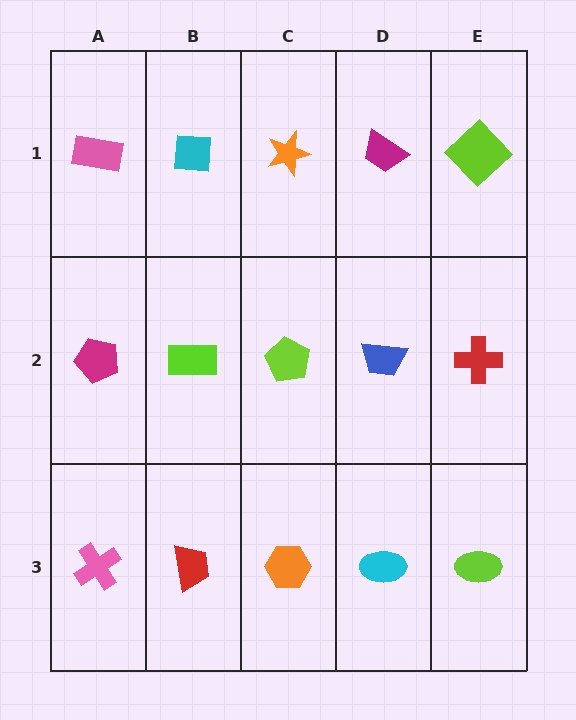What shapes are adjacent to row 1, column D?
A blue trapezoid (row 2, column D), an orange star (row 1, column C), a lime diamond (row 1, column E).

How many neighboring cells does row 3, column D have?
3.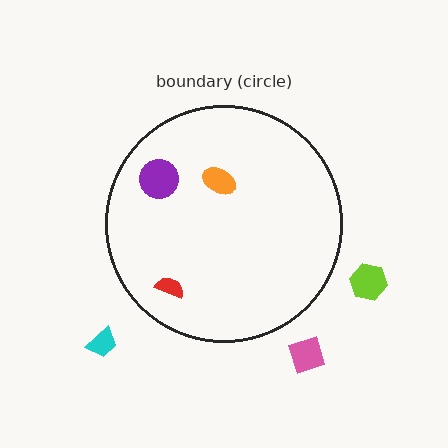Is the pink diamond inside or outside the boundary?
Outside.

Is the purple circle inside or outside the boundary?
Inside.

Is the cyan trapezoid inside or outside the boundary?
Outside.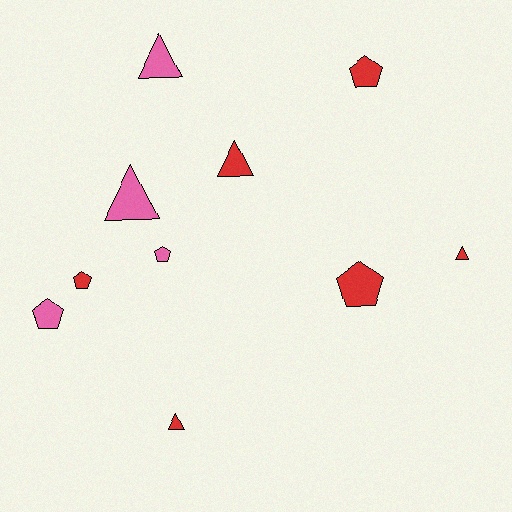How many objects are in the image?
There are 10 objects.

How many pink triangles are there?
There are 2 pink triangles.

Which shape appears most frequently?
Pentagon, with 5 objects.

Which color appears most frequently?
Red, with 6 objects.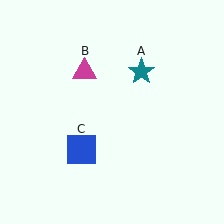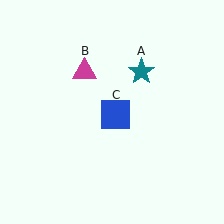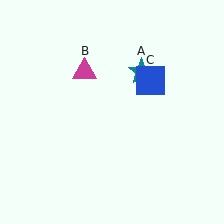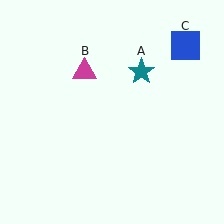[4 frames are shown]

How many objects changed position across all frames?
1 object changed position: blue square (object C).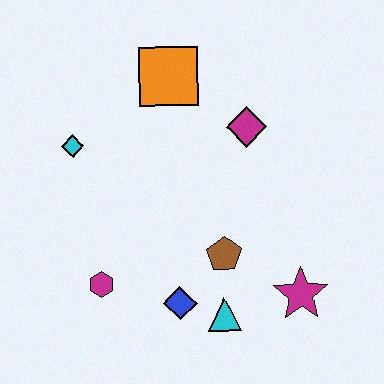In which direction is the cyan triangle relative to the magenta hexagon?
The cyan triangle is to the right of the magenta hexagon.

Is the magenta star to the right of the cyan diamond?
Yes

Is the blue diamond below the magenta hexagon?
Yes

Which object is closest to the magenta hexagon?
The blue diamond is closest to the magenta hexagon.